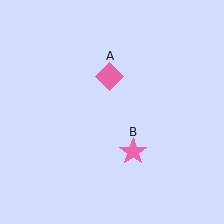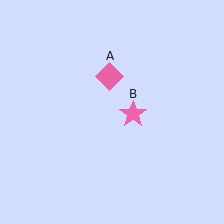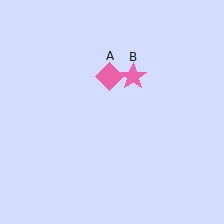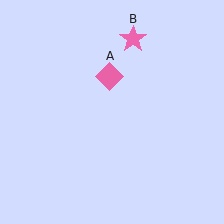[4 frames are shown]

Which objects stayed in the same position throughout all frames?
Pink diamond (object A) remained stationary.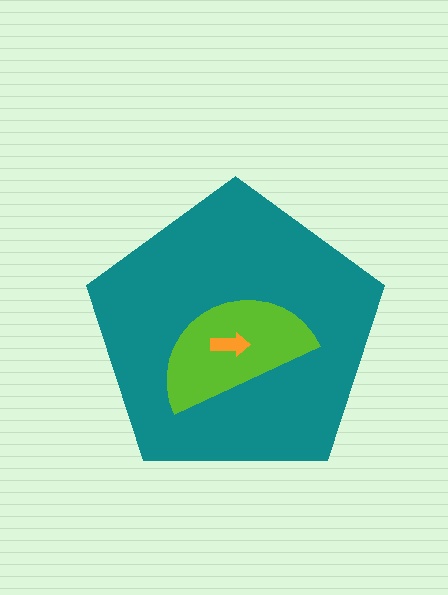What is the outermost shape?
The teal pentagon.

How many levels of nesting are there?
3.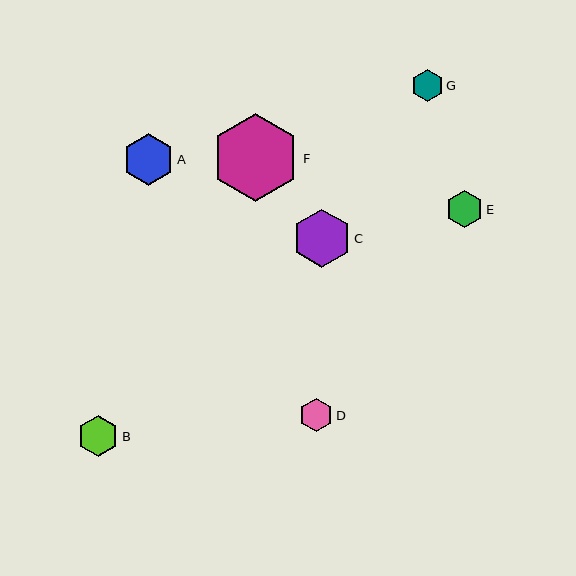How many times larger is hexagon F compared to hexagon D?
Hexagon F is approximately 2.6 times the size of hexagon D.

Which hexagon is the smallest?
Hexagon G is the smallest with a size of approximately 32 pixels.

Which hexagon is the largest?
Hexagon F is the largest with a size of approximately 88 pixels.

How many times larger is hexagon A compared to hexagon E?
Hexagon A is approximately 1.4 times the size of hexagon E.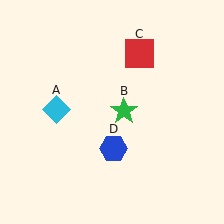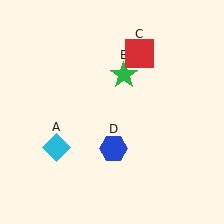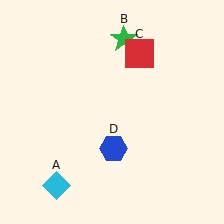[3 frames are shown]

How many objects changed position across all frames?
2 objects changed position: cyan diamond (object A), green star (object B).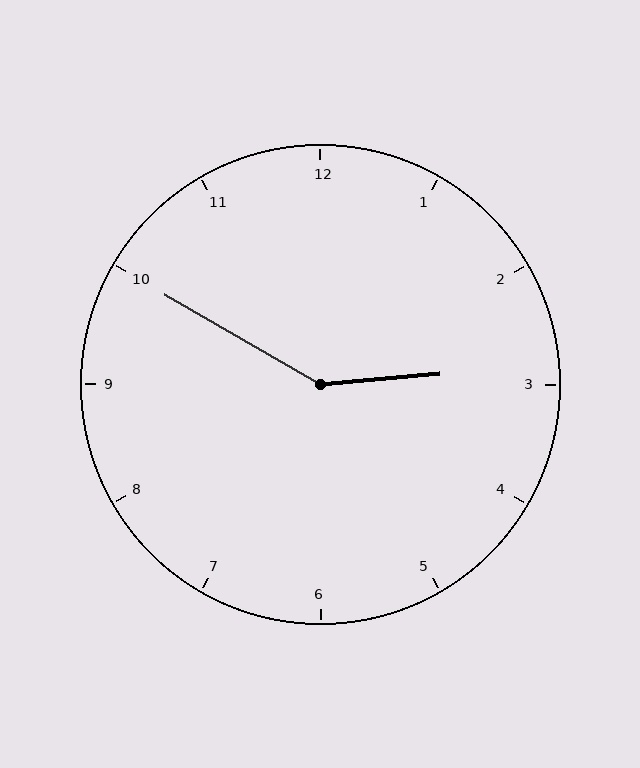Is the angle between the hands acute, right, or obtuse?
It is obtuse.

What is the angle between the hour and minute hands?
Approximately 145 degrees.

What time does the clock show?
2:50.